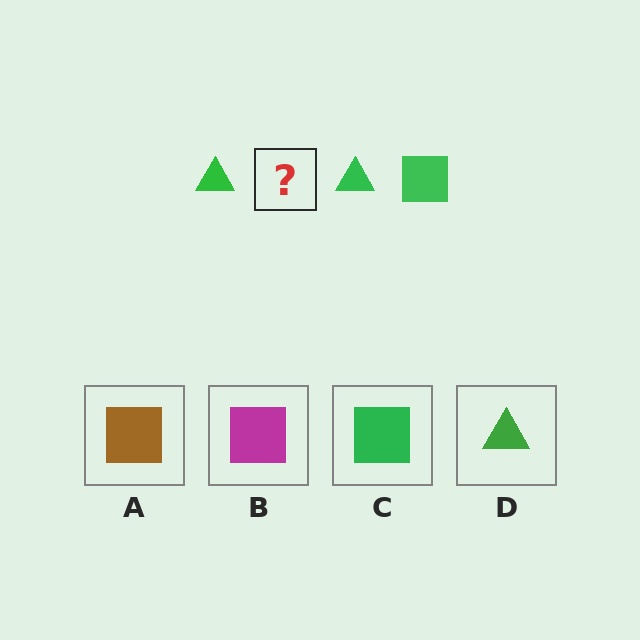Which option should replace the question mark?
Option C.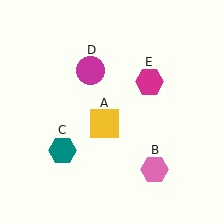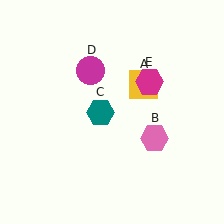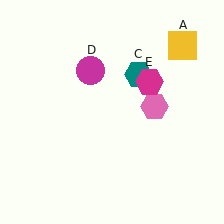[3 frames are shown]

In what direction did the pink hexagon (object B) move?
The pink hexagon (object B) moved up.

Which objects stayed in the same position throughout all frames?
Magenta circle (object D) and magenta hexagon (object E) remained stationary.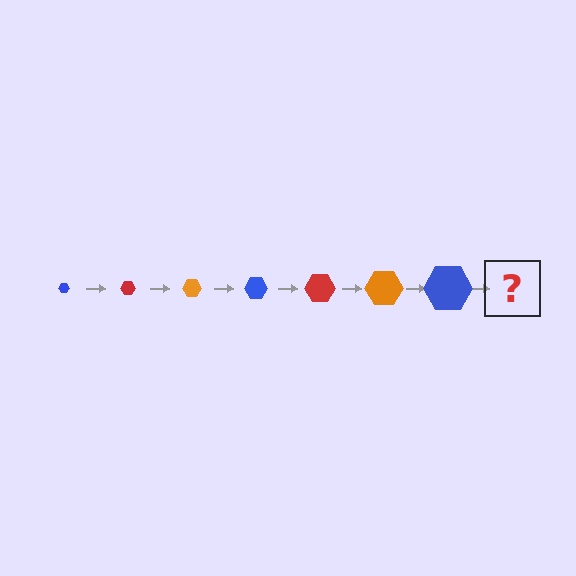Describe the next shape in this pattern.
It should be a red hexagon, larger than the previous one.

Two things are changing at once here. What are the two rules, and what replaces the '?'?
The two rules are that the hexagon grows larger each step and the color cycles through blue, red, and orange. The '?' should be a red hexagon, larger than the previous one.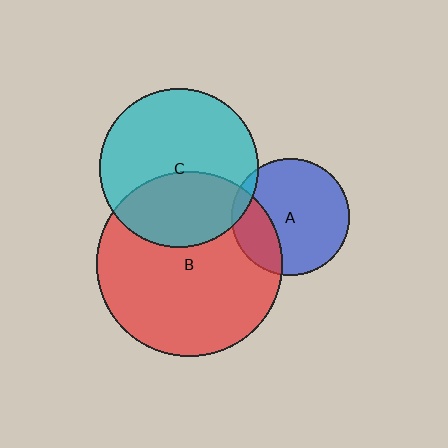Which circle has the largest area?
Circle B (red).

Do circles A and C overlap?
Yes.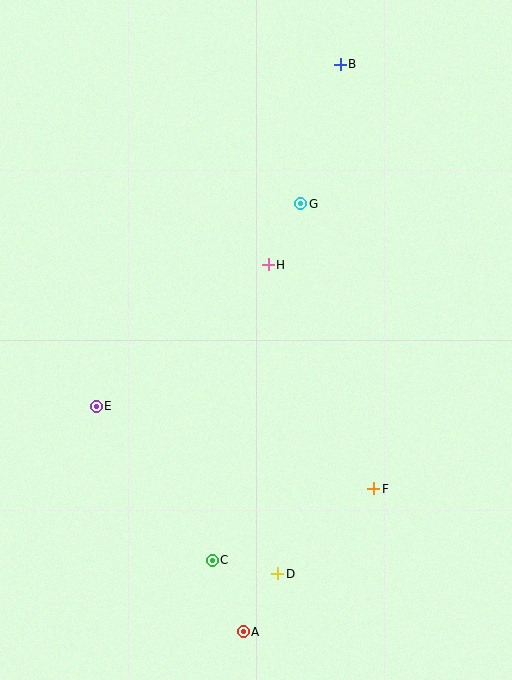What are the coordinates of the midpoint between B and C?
The midpoint between B and C is at (276, 312).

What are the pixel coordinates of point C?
Point C is at (212, 560).